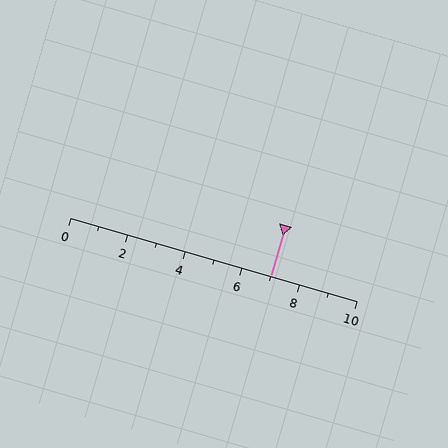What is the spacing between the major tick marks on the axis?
The major ticks are spaced 2 apart.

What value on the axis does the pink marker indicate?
The marker indicates approximately 7.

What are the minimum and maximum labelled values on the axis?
The axis runs from 0 to 10.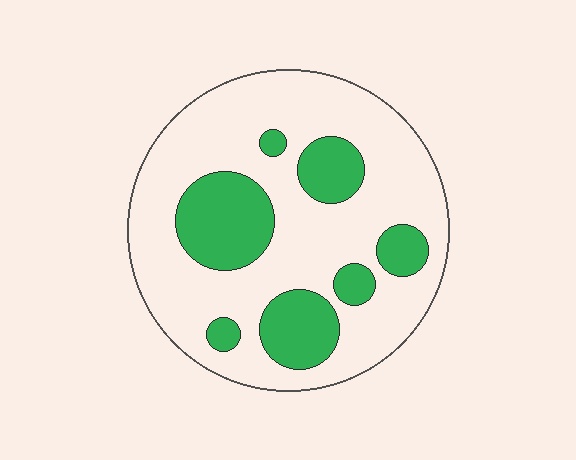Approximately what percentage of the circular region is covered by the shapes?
Approximately 25%.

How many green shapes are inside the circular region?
7.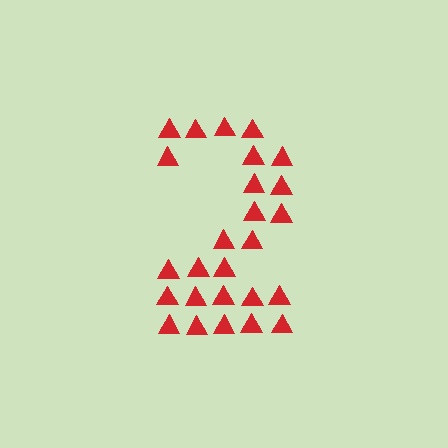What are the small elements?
The small elements are triangles.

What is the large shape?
The large shape is the digit 2.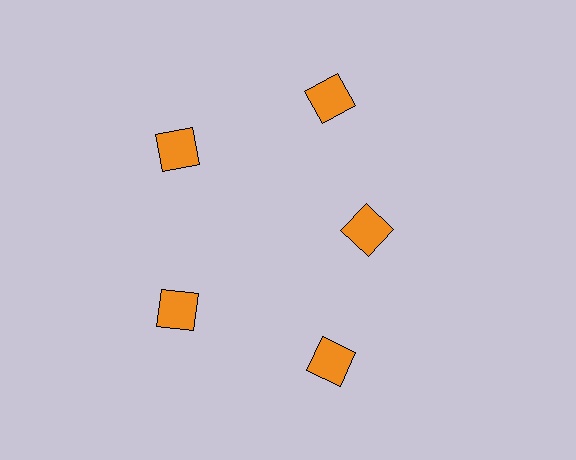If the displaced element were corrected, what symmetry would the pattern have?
It would have 5-fold rotational symmetry — the pattern would map onto itself every 72 degrees.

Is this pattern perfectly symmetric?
No. The 5 orange squares are arranged in a ring, but one element near the 3 o'clock position is pulled inward toward the center, breaking the 5-fold rotational symmetry.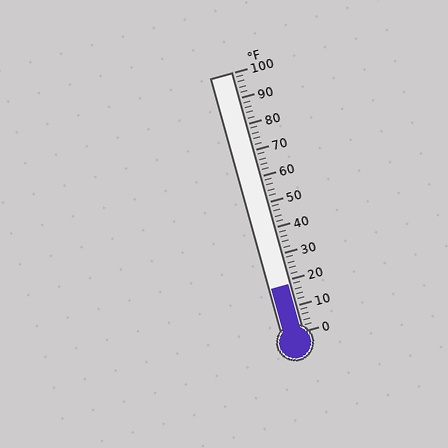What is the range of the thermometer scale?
The thermometer scale ranges from 0°F to 100°F.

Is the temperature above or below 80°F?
The temperature is below 80°F.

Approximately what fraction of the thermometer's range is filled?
The thermometer is filled to approximately 20% of its range.